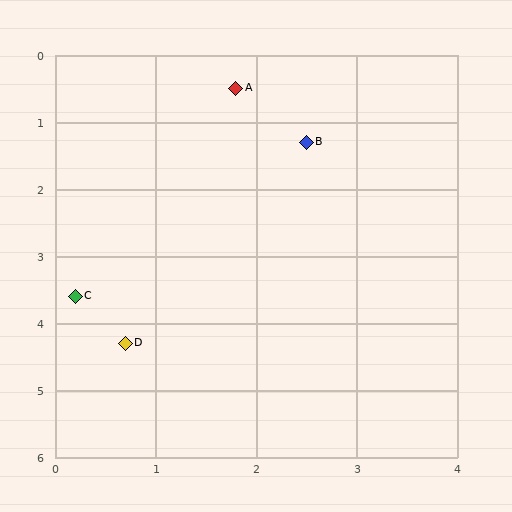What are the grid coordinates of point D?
Point D is at approximately (0.7, 4.3).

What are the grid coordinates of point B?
Point B is at approximately (2.5, 1.3).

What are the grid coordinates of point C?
Point C is at approximately (0.2, 3.6).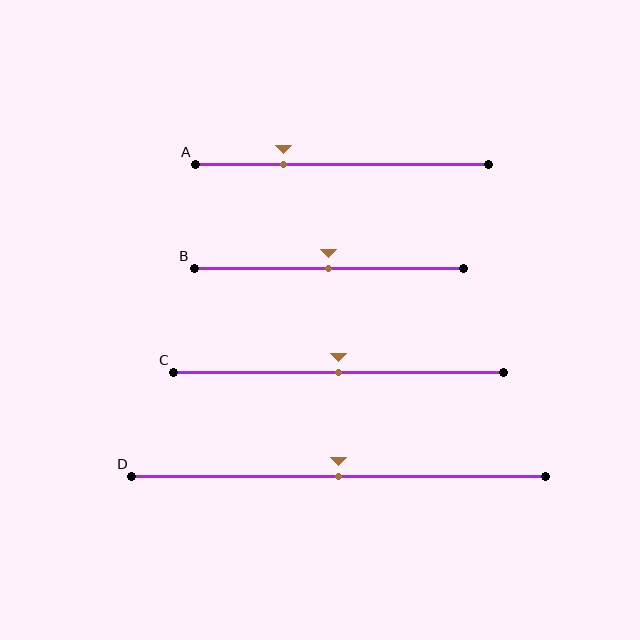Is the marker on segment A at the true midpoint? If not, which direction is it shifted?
No, the marker on segment A is shifted to the left by about 20% of the segment length.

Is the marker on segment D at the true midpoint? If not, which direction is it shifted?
Yes, the marker on segment D is at the true midpoint.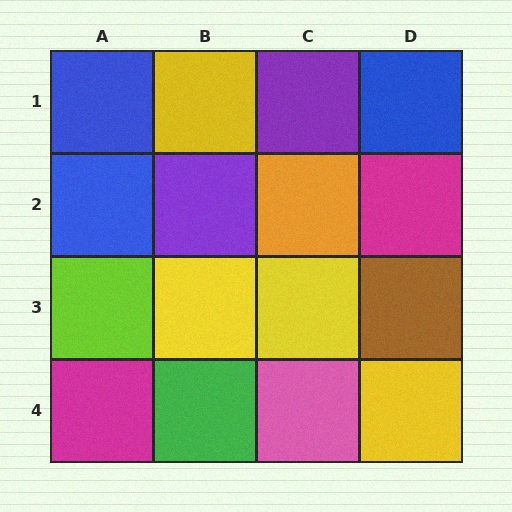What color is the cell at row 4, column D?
Yellow.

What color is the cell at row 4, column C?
Pink.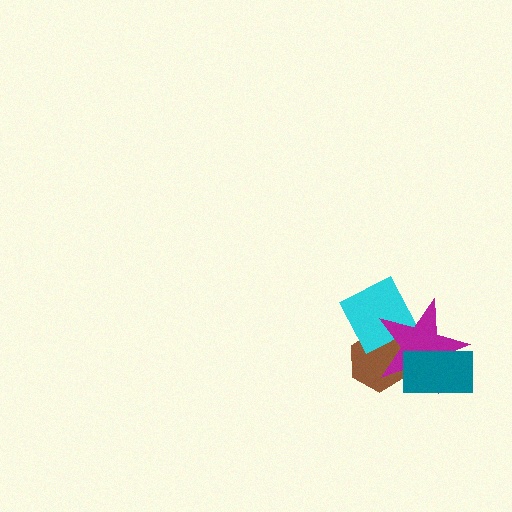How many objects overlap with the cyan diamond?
2 objects overlap with the cyan diamond.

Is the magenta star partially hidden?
Yes, it is partially covered by another shape.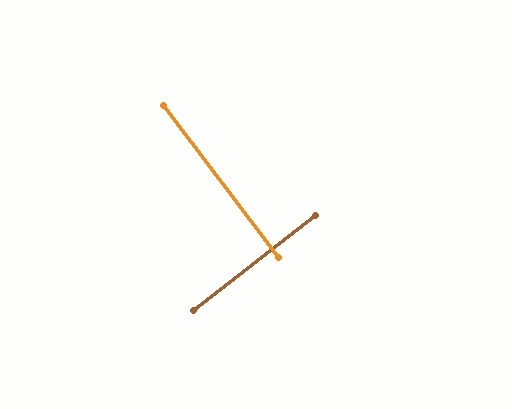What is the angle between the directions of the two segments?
Approximately 89 degrees.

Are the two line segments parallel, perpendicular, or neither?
Perpendicular — they meet at approximately 89°.